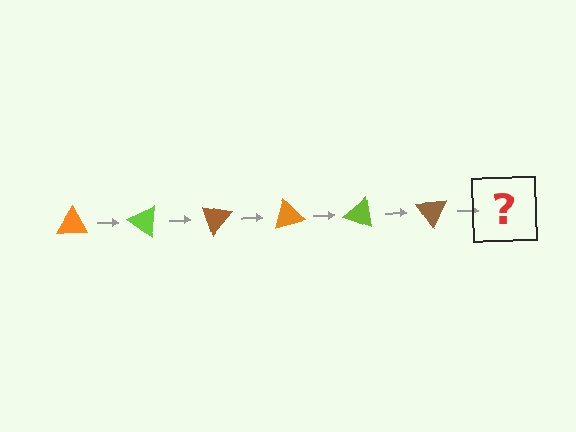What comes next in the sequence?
The next element should be an orange triangle, rotated 210 degrees from the start.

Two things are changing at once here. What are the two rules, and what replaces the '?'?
The two rules are that it rotates 35 degrees each step and the color cycles through orange, lime, and brown. The '?' should be an orange triangle, rotated 210 degrees from the start.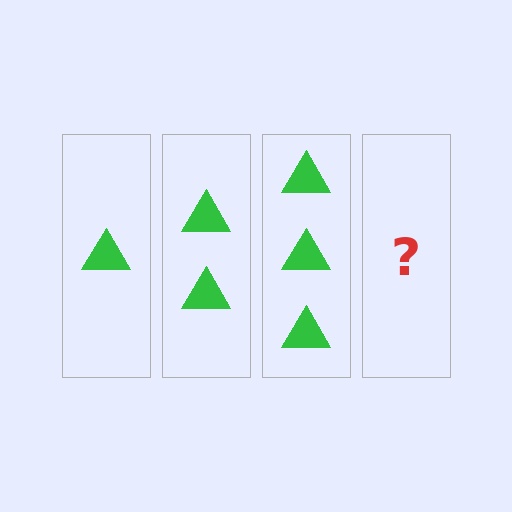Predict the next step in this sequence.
The next step is 4 triangles.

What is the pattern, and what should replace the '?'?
The pattern is that each step adds one more triangle. The '?' should be 4 triangles.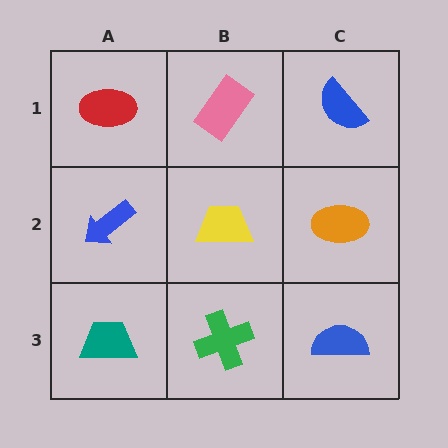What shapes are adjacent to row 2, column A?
A red ellipse (row 1, column A), a teal trapezoid (row 3, column A), a yellow trapezoid (row 2, column B).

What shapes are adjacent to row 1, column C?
An orange ellipse (row 2, column C), a pink rectangle (row 1, column B).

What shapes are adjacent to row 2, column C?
A blue semicircle (row 1, column C), a blue semicircle (row 3, column C), a yellow trapezoid (row 2, column B).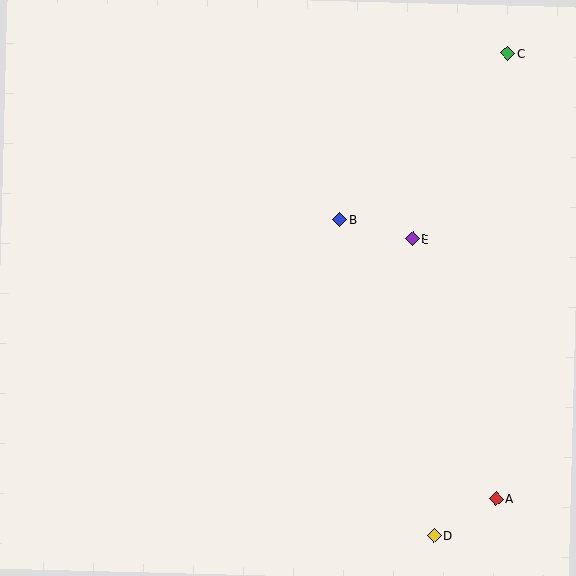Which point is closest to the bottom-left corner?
Point D is closest to the bottom-left corner.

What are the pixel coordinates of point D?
Point D is at (434, 536).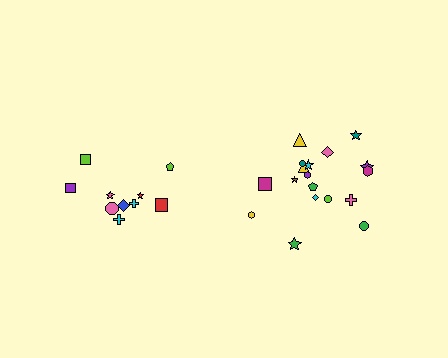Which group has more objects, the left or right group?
The right group.